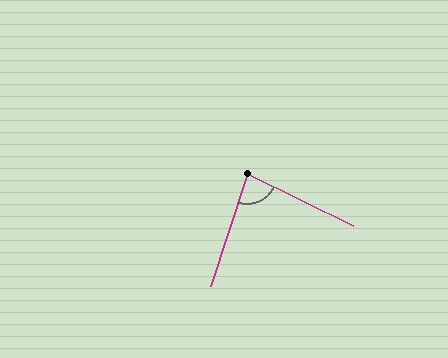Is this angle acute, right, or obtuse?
It is acute.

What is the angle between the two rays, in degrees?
Approximately 82 degrees.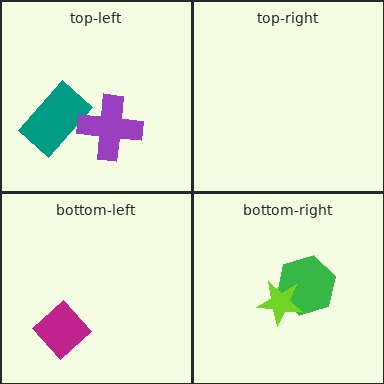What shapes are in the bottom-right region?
The green hexagon, the lime star.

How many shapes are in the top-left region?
2.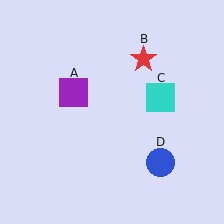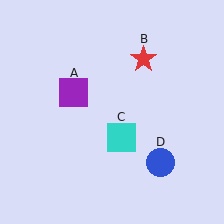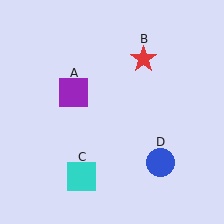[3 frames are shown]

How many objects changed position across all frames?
1 object changed position: cyan square (object C).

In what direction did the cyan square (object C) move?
The cyan square (object C) moved down and to the left.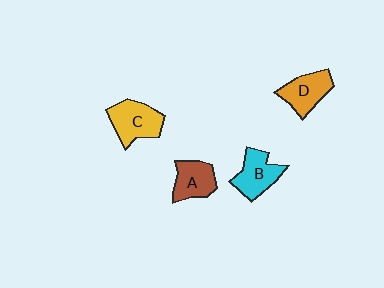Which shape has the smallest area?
Shape A (brown).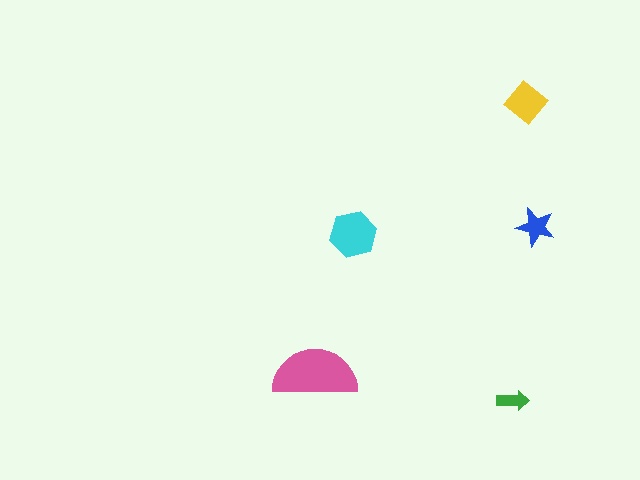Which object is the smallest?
The green arrow.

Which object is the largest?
The pink semicircle.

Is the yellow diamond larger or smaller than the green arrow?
Larger.